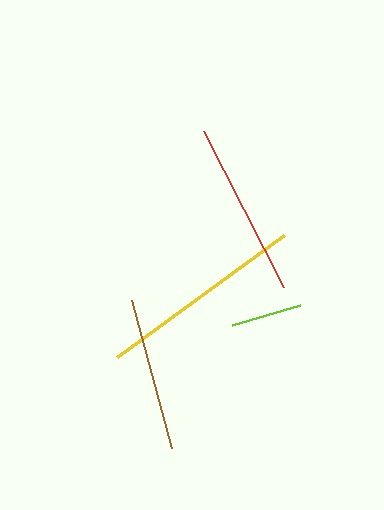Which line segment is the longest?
The yellow line is the longest at approximately 207 pixels.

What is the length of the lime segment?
The lime segment is approximately 71 pixels long.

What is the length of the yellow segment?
The yellow segment is approximately 207 pixels long.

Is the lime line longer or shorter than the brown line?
The brown line is longer than the lime line.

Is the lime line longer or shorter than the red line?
The red line is longer than the lime line.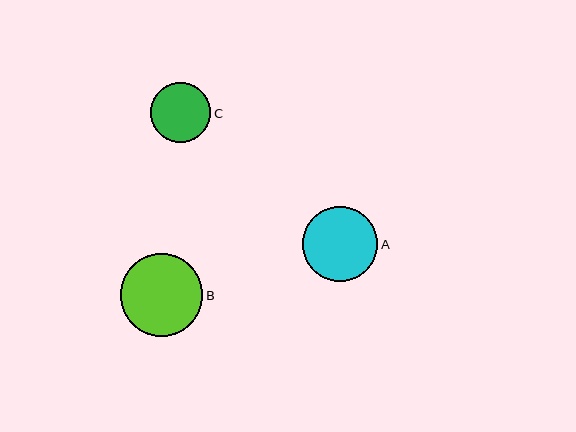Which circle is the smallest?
Circle C is the smallest with a size of approximately 60 pixels.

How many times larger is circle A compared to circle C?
Circle A is approximately 1.3 times the size of circle C.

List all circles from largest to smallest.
From largest to smallest: B, A, C.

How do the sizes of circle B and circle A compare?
Circle B and circle A are approximately the same size.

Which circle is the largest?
Circle B is the largest with a size of approximately 82 pixels.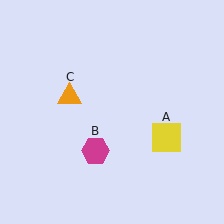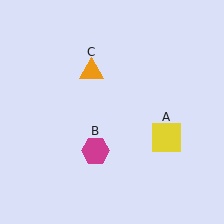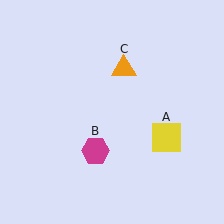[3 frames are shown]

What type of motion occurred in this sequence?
The orange triangle (object C) rotated clockwise around the center of the scene.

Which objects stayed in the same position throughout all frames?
Yellow square (object A) and magenta hexagon (object B) remained stationary.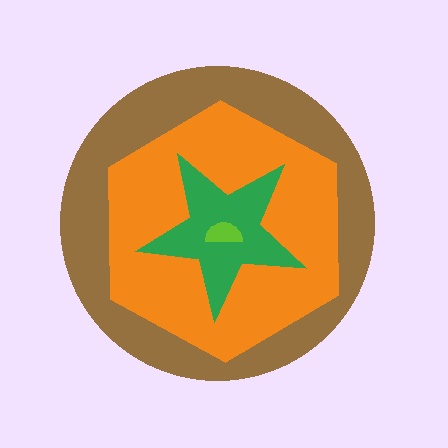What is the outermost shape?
The brown circle.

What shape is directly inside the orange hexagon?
The green star.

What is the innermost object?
The lime semicircle.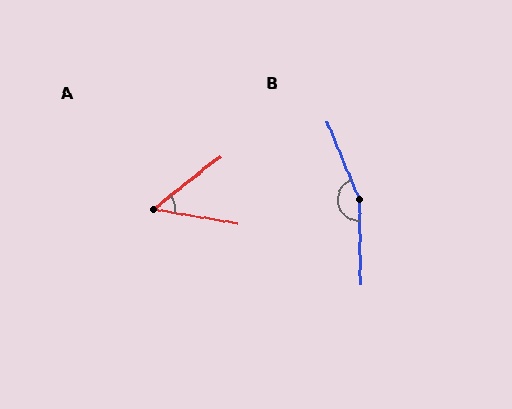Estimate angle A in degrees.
Approximately 48 degrees.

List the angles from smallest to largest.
A (48°), B (159°).